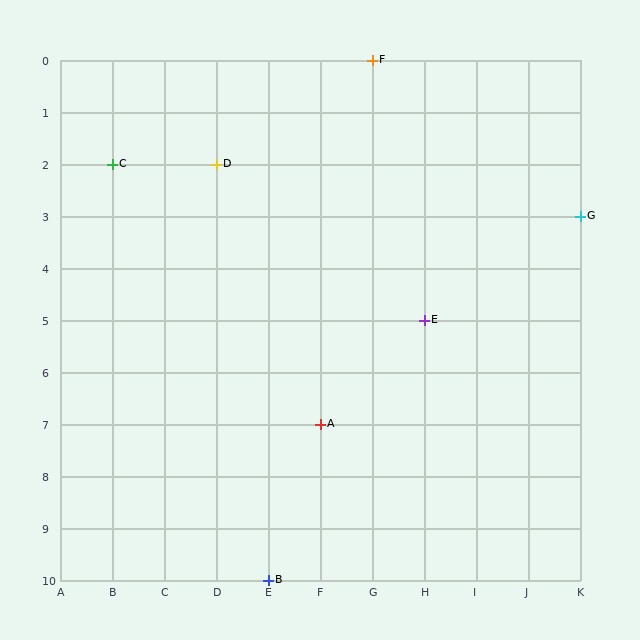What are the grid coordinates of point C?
Point C is at grid coordinates (B, 2).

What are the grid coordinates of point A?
Point A is at grid coordinates (F, 7).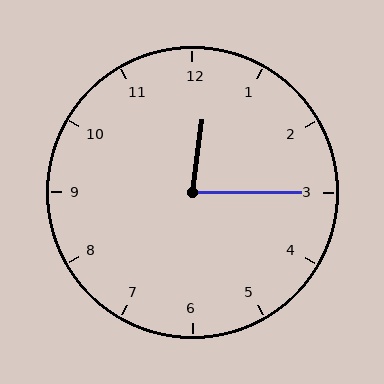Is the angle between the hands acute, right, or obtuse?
It is acute.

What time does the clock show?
12:15.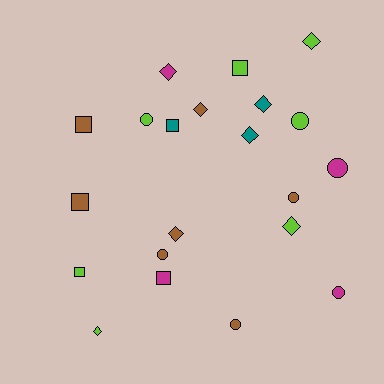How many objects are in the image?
There are 21 objects.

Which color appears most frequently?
Lime, with 7 objects.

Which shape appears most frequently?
Diamond, with 8 objects.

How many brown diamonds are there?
There are 2 brown diamonds.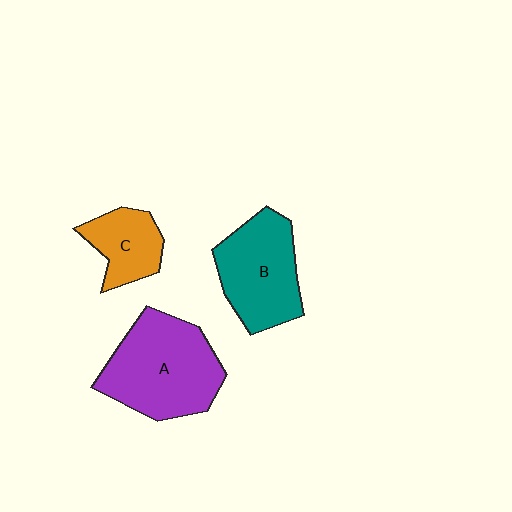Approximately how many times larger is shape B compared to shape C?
Approximately 1.7 times.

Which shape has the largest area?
Shape A (purple).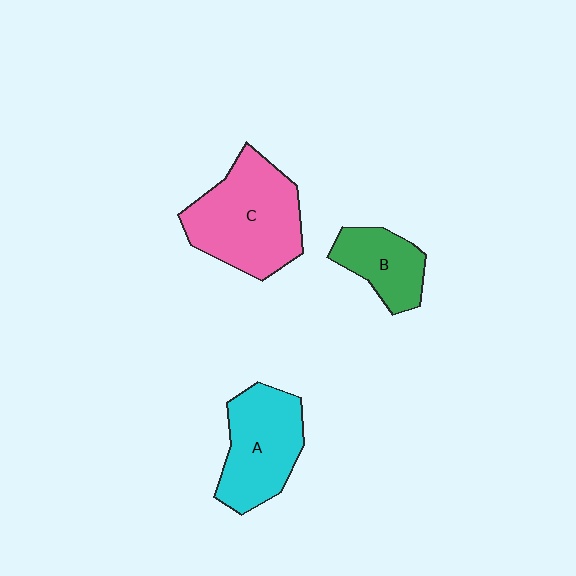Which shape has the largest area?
Shape C (pink).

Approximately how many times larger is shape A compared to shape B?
Approximately 1.5 times.